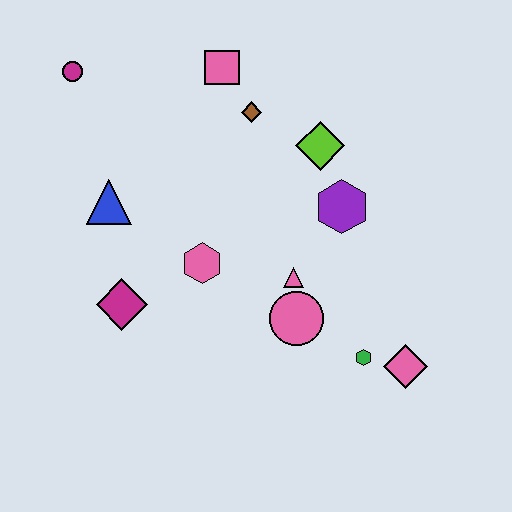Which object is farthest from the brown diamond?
The pink diamond is farthest from the brown diamond.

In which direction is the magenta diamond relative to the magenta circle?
The magenta diamond is below the magenta circle.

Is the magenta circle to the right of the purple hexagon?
No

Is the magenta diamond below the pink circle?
No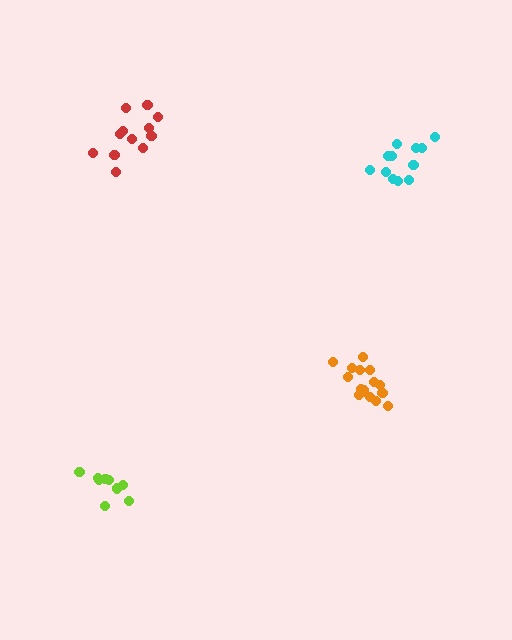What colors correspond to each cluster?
The clusters are colored: cyan, lime, orange, red.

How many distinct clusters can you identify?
There are 4 distinct clusters.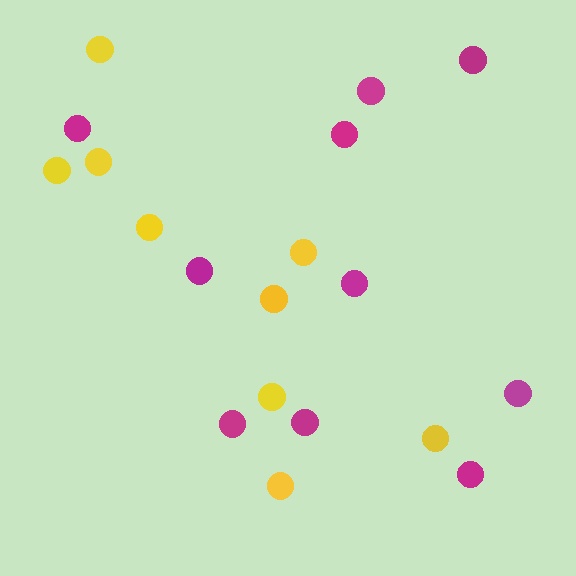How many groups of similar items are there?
There are 2 groups: one group of yellow circles (9) and one group of magenta circles (10).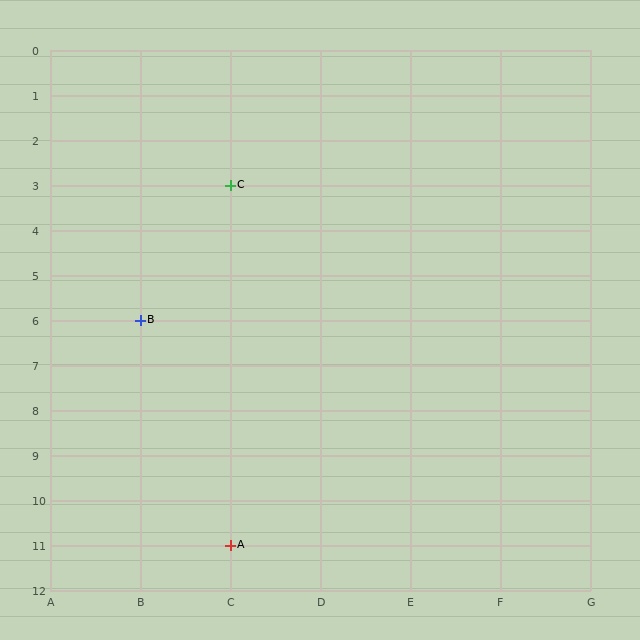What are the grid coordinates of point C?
Point C is at grid coordinates (C, 3).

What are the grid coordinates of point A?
Point A is at grid coordinates (C, 11).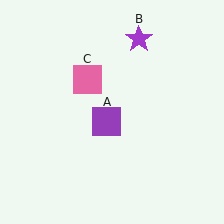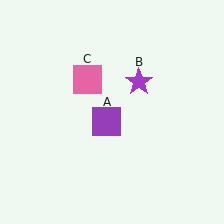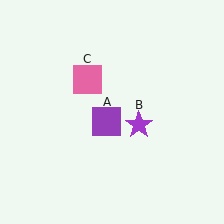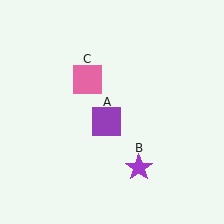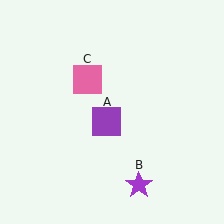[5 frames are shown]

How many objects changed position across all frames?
1 object changed position: purple star (object B).